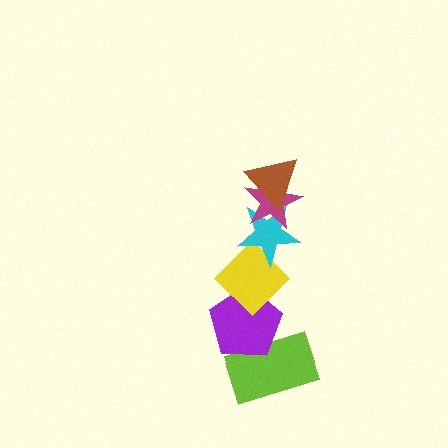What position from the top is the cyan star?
The cyan star is 3rd from the top.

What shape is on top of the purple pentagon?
The yellow diamond is on top of the purple pentagon.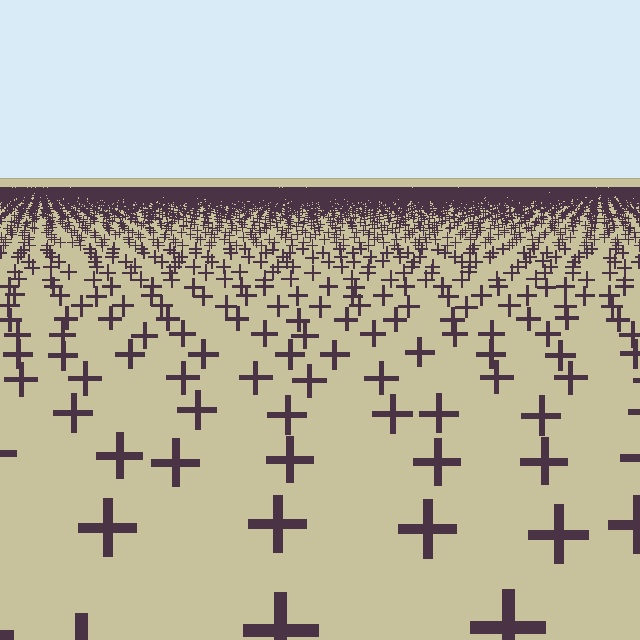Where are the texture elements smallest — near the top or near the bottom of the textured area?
Near the top.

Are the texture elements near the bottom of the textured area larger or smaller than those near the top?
Larger. Near the bottom, elements are closer to the viewer and appear at a bigger on-screen size.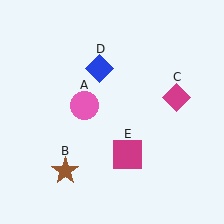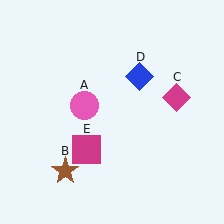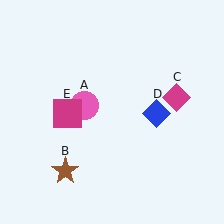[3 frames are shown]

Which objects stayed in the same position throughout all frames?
Pink circle (object A) and brown star (object B) and magenta diamond (object C) remained stationary.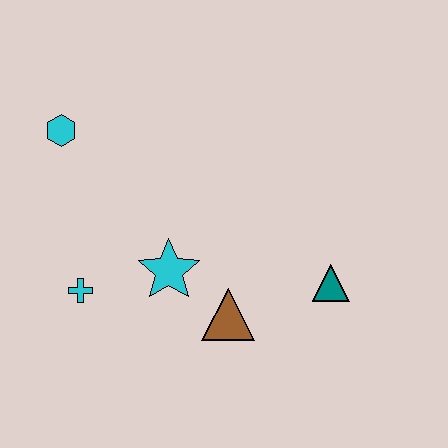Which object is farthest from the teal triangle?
The cyan hexagon is farthest from the teal triangle.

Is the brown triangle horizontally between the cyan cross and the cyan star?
No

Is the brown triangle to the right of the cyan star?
Yes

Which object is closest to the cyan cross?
The cyan star is closest to the cyan cross.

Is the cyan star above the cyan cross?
Yes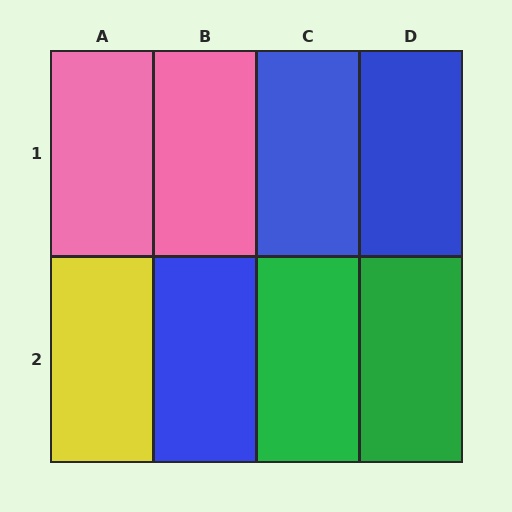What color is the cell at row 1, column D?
Blue.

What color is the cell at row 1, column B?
Pink.